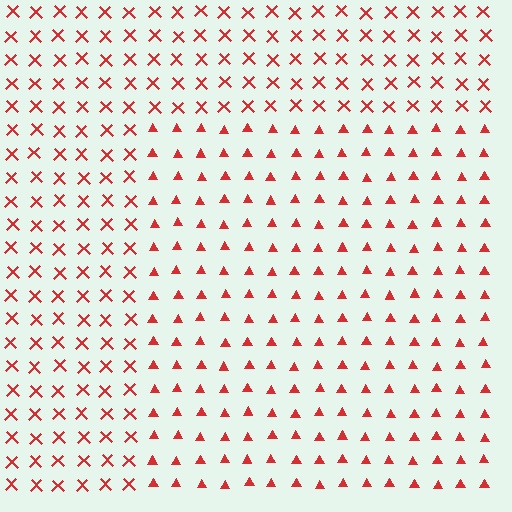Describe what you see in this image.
The image is filled with small red elements arranged in a uniform grid. A rectangle-shaped region contains triangles, while the surrounding area contains X marks. The boundary is defined purely by the change in element shape.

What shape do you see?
I see a rectangle.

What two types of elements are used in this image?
The image uses triangles inside the rectangle region and X marks outside it.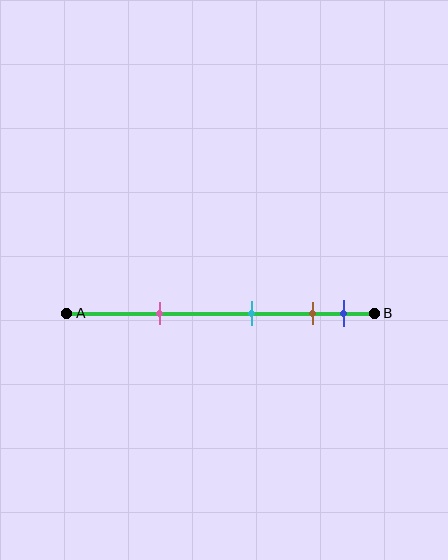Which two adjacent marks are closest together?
The brown and blue marks are the closest adjacent pair.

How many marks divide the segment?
There are 4 marks dividing the segment.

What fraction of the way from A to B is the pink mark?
The pink mark is approximately 30% (0.3) of the way from A to B.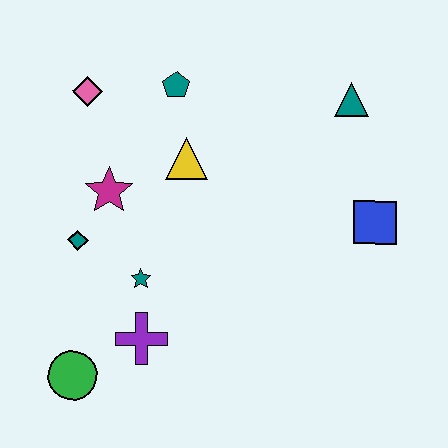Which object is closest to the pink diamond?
The teal pentagon is closest to the pink diamond.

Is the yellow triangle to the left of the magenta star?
No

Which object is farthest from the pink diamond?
The blue square is farthest from the pink diamond.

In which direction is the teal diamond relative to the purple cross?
The teal diamond is above the purple cross.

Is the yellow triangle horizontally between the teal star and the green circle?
No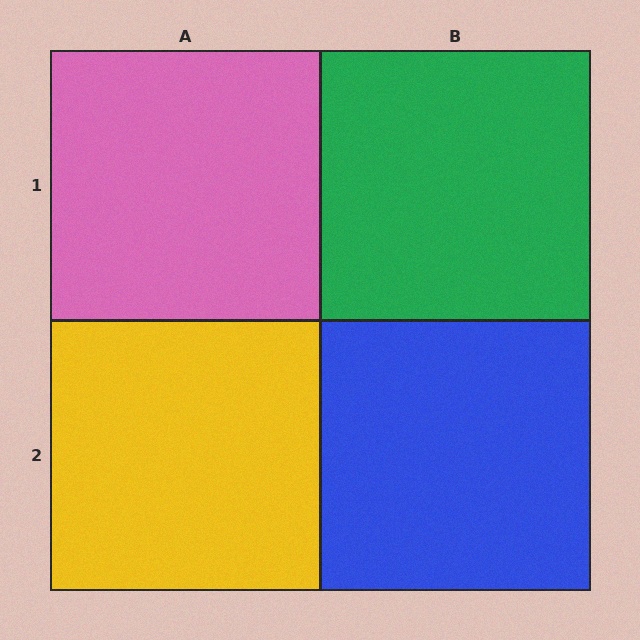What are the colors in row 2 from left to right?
Yellow, blue.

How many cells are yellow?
1 cell is yellow.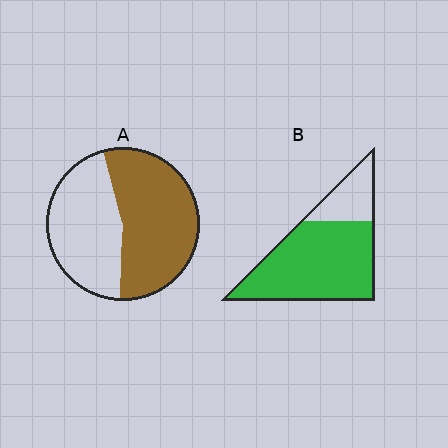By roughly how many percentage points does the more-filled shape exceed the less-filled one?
By roughly 20 percentage points (B over A).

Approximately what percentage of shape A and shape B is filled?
A is approximately 55% and B is approximately 75%.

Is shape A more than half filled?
Yes.